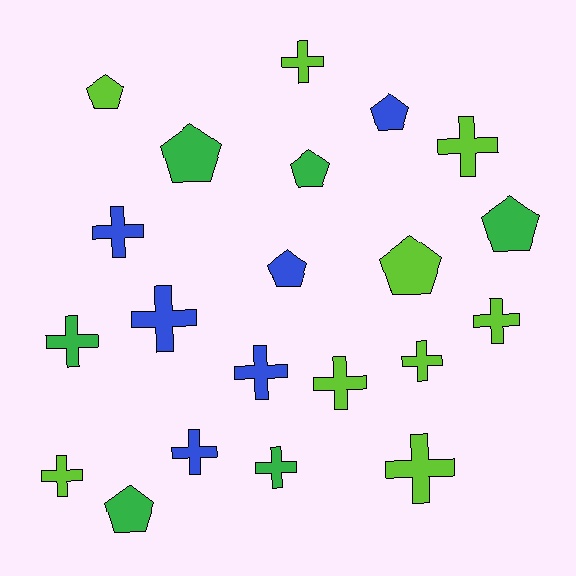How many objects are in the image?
There are 21 objects.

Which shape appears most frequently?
Cross, with 13 objects.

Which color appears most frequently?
Lime, with 9 objects.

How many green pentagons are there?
There are 4 green pentagons.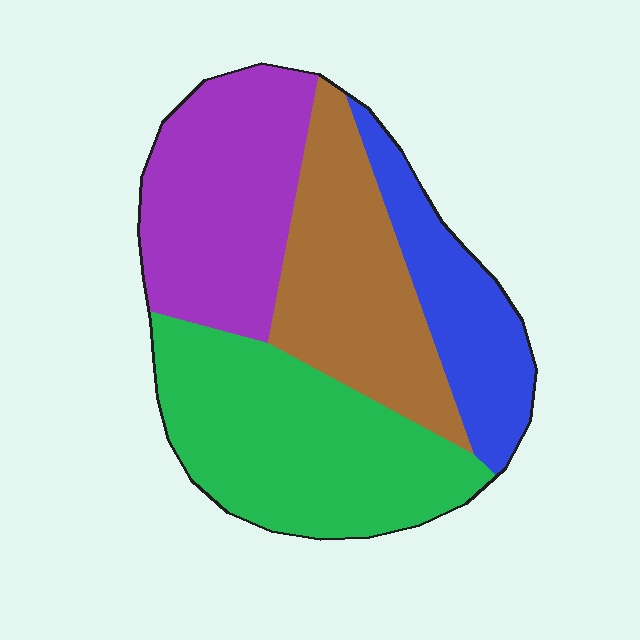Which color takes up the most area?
Green, at roughly 35%.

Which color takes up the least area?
Blue, at roughly 15%.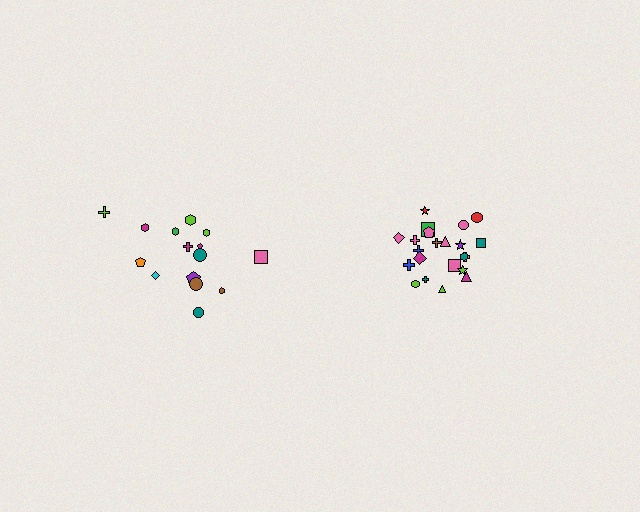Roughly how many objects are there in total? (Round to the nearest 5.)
Roughly 35 objects in total.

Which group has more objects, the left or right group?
The right group.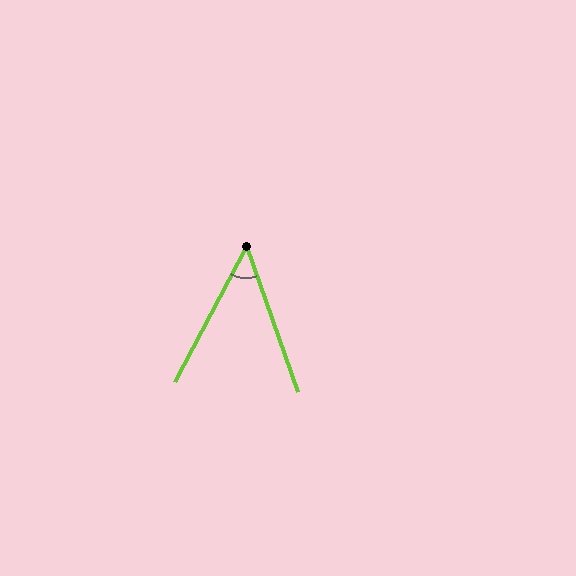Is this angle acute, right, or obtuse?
It is acute.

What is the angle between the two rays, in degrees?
Approximately 47 degrees.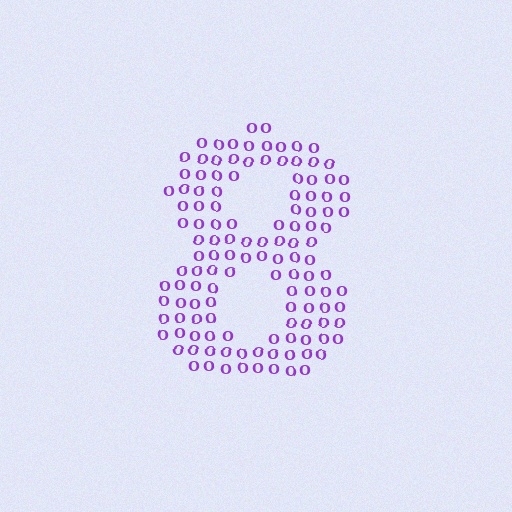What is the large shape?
The large shape is the digit 8.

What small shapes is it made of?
It is made of small letter O's.